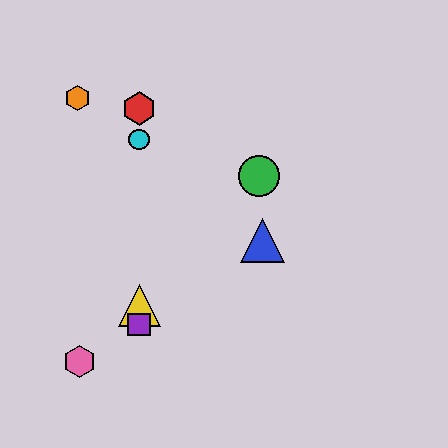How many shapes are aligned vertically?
4 shapes (the red hexagon, the yellow triangle, the purple square, the cyan circle) are aligned vertically.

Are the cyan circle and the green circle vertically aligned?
No, the cyan circle is at x≈139 and the green circle is at x≈259.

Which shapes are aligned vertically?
The red hexagon, the yellow triangle, the purple square, the cyan circle are aligned vertically.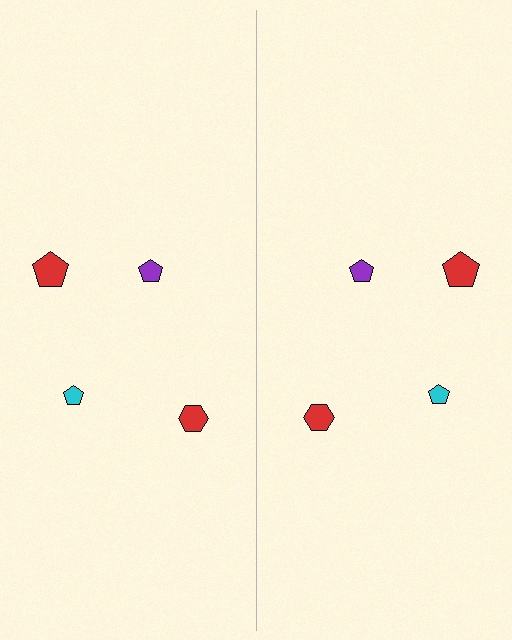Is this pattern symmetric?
Yes, this pattern has bilateral (reflection) symmetry.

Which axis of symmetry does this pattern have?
The pattern has a vertical axis of symmetry running through the center of the image.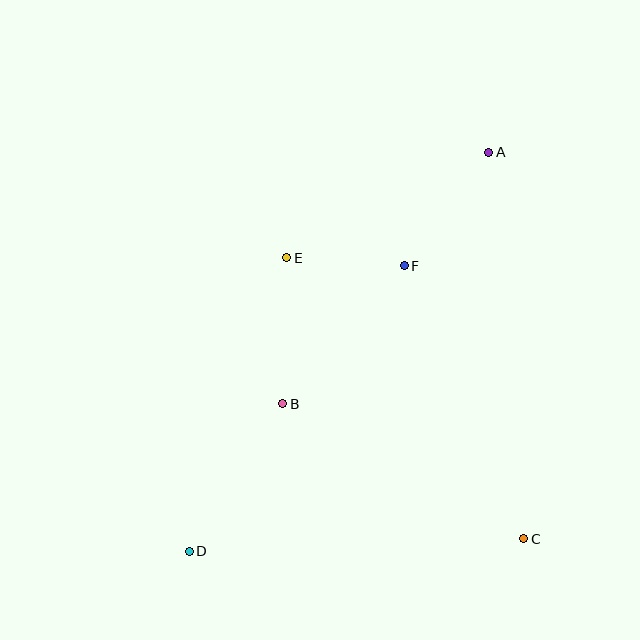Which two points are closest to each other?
Points E and F are closest to each other.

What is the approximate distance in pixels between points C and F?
The distance between C and F is approximately 298 pixels.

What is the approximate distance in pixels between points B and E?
The distance between B and E is approximately 146 pixels.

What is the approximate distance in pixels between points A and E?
The distance between A and E is approximately 228 pixels.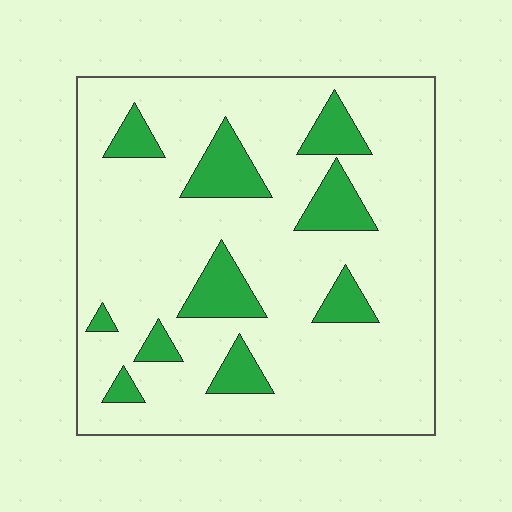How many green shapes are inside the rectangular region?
10.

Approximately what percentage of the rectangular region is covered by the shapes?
Approximately 15%.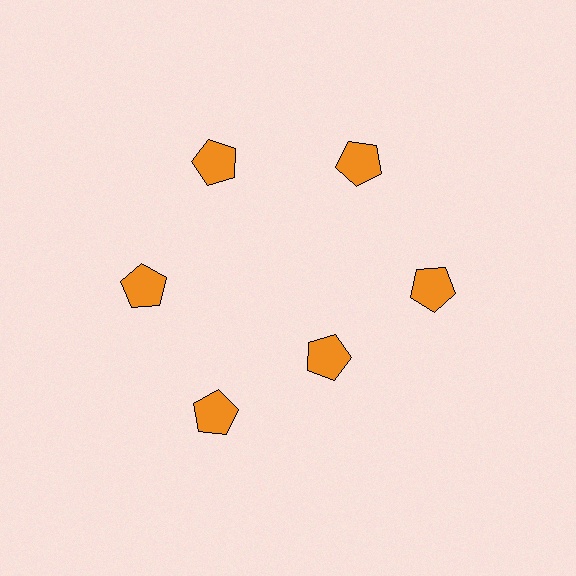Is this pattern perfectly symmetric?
No. The 6 orange pentagons are arranged in a ring, but one element near the 5 o'clock position is pulled inward toward the center, breaking the 6-fold rotational symmetry.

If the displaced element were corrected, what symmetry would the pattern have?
It would have 6-fold rotational symmetry — the pattern would map onto itself every 60 degrees.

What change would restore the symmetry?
The symmetry would be restored by moving it outward, back onto the ring so that all 6 pentagons sit at equal angles and equal distance from the center.